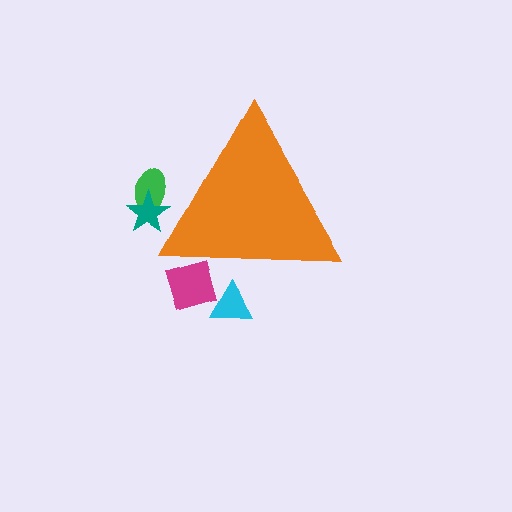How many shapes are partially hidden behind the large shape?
4 shapes are partially hidden.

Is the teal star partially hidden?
Yes, the teal star is partially hidden behind the orange triangle.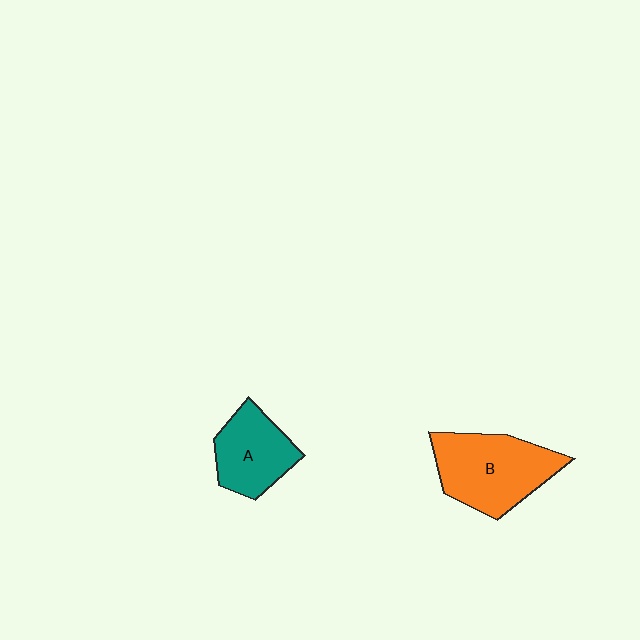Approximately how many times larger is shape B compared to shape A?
Approximately 1.4 times.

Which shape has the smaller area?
Shape A (teal).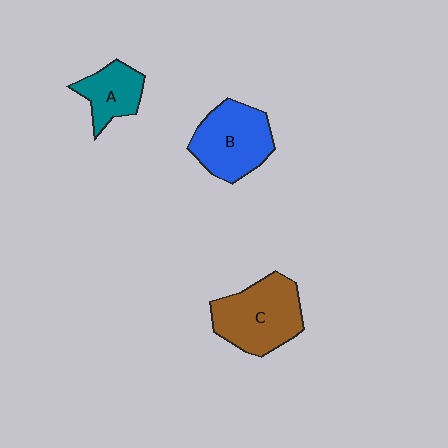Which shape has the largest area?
Shape C (brown).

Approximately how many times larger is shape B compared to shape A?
Approximately 1.6 times.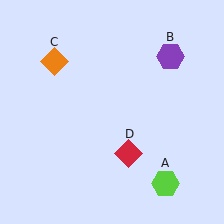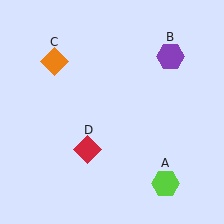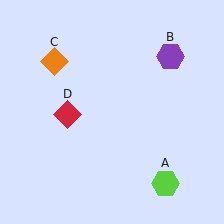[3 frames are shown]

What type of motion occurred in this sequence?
The red diamond (object D) rotated clockwise around the center of the scene.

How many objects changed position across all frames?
1 object changed position: red diamond (object D).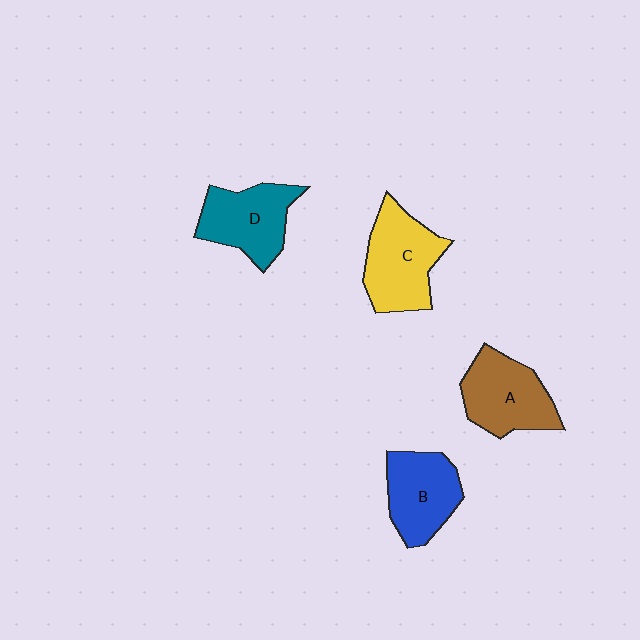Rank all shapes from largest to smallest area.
From largest to smallest: C (yellow), A (brown), D (teal), B (blue).